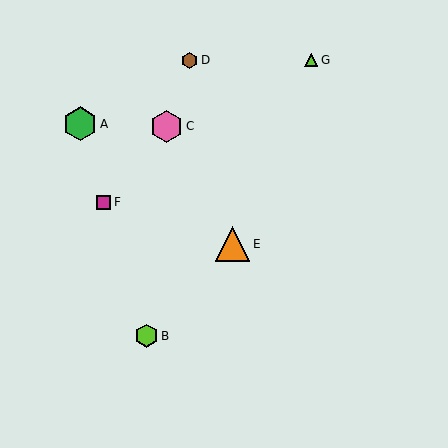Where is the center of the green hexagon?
The center of the green hexagon is at (80, 124).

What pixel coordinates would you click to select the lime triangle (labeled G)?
Click at (311, 60) to select the lime triangle G.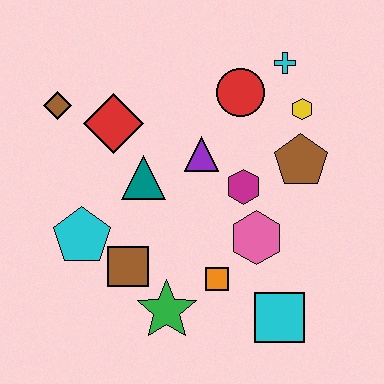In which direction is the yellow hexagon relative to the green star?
The yellow hexagon is above the green star.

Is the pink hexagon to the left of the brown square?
No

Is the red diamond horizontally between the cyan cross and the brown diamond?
Yes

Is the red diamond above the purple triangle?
Yes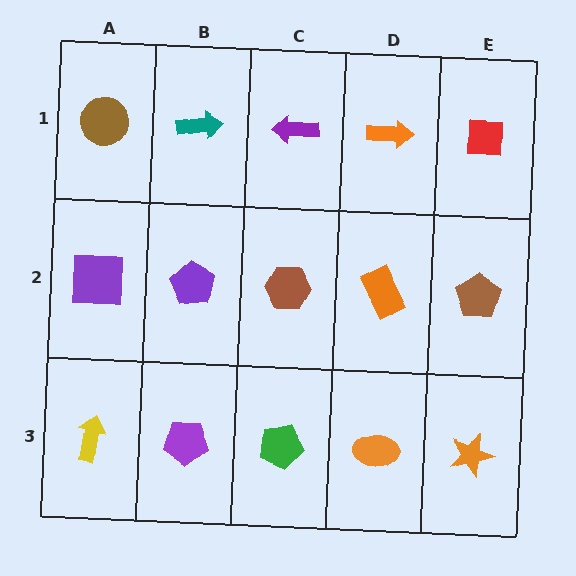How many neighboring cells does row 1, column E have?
2.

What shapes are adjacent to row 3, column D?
An orange rectangle (row 2, column D), a green pentagon (row 3, column C), an orange star (row 3, column E).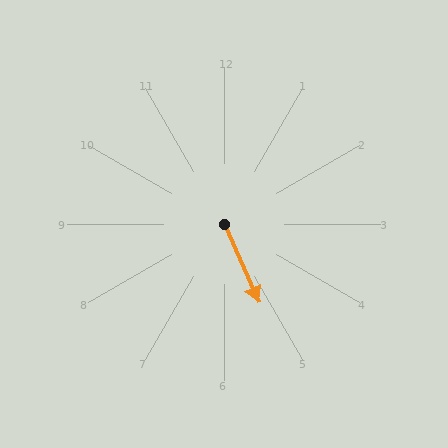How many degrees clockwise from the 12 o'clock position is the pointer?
Approximately 156 degrees.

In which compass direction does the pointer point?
Southeast.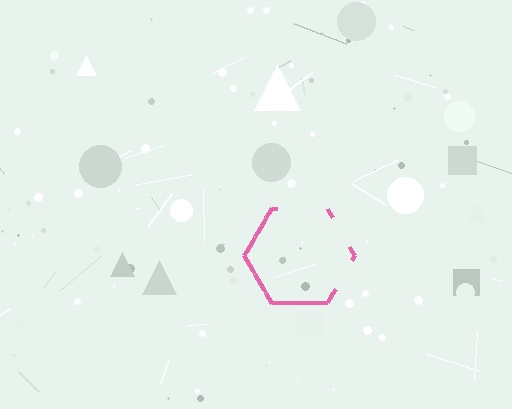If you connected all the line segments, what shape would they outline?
They would outline a hexagon.